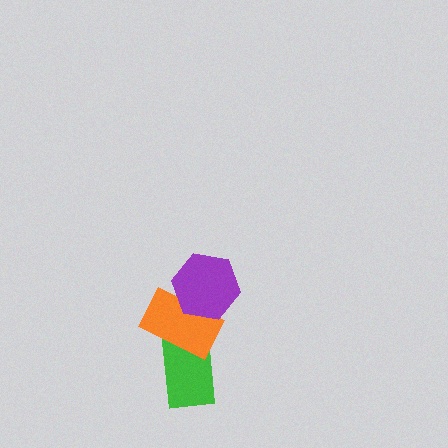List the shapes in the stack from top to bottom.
From top to bottom: the purple hexagon, the orange rectangle, the green rectangle.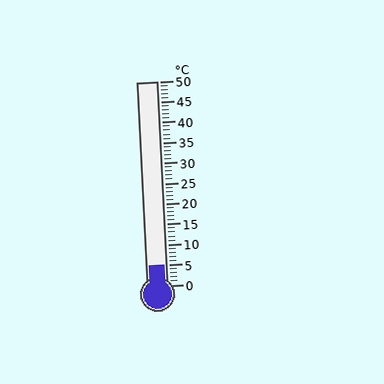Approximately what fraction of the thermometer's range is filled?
The thermometer is filled to approximately 10% of its range.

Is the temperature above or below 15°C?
The temperature is below 15°C.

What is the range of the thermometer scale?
The thermometer scale ranges from 0°C to 50°C.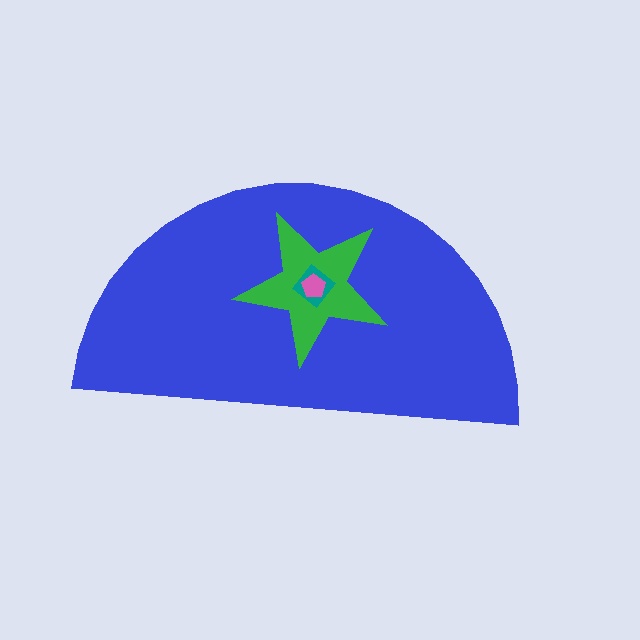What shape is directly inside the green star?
The teal diamond.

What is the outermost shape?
The blue semicircle.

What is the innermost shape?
The pink pentagon.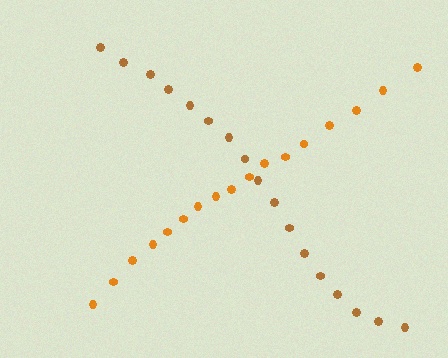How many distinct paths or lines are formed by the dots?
There are 2 distinct paths.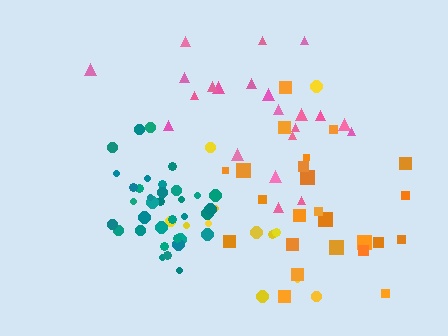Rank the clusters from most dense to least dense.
teal, pink, orange, yellow.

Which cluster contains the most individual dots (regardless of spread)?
Teal (35).